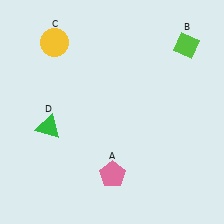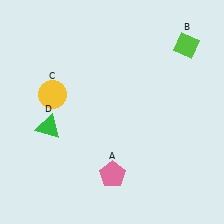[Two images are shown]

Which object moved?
The yellow circle (C) moved down.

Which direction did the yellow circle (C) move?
The yellow circle (C) moved down.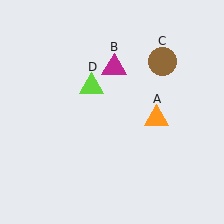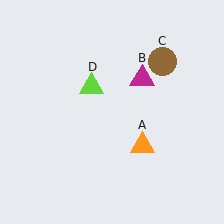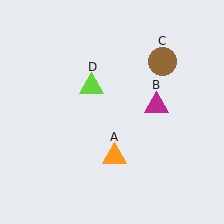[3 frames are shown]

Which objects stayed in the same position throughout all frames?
Brown circle (object C) and lime triangle (object D) remained stationary.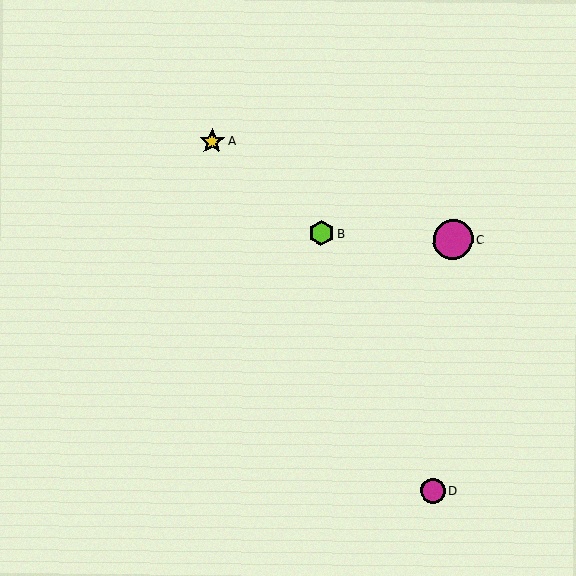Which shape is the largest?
The magenta circle (labeled C) is the largest.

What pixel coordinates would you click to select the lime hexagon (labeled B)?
Click at (321, 234) to select the lime hexagon B.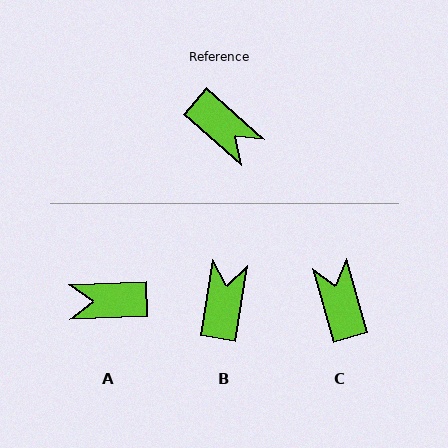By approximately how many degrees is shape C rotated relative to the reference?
Approximately 147 degrees counter-clockwise.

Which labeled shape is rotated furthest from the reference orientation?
C, about 147 degrees away.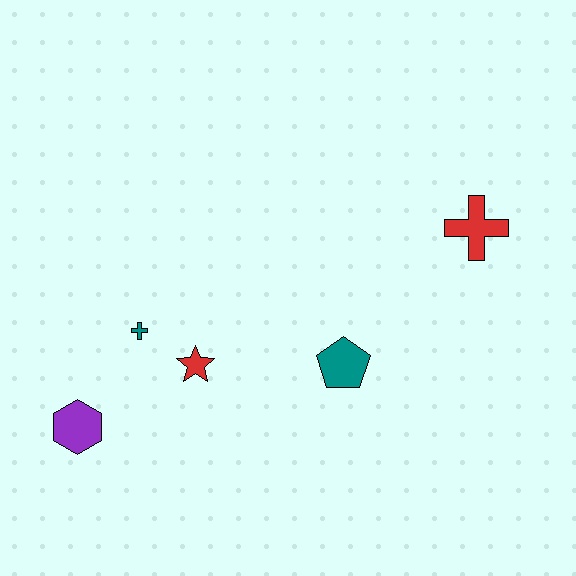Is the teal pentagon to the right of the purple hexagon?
Yes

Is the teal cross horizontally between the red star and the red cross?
No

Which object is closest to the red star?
The teal cross is closest to the red star.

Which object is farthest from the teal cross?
The red cross is farthest from the teal cross.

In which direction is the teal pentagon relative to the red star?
The teal pentagon is to the right of the red star.